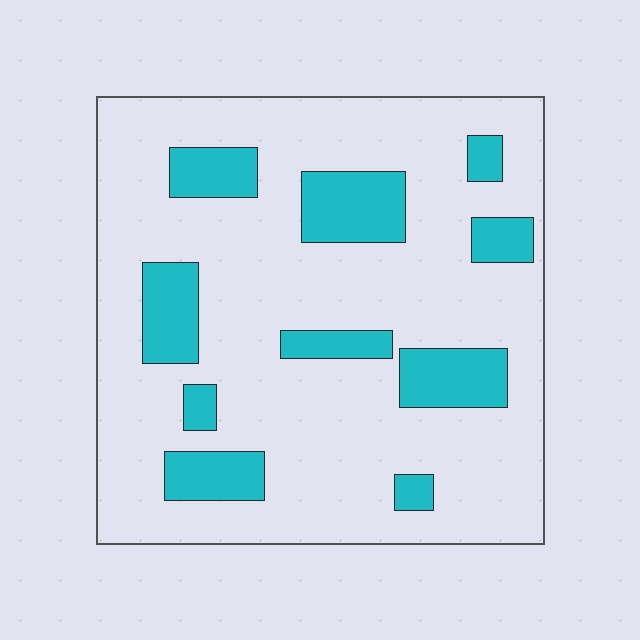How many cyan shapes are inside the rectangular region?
10.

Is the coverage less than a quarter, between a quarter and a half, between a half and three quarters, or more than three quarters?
Less than a quarter.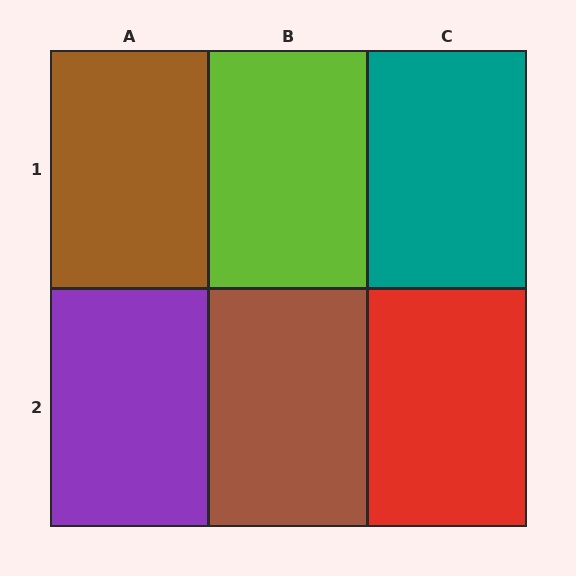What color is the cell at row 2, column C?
Red.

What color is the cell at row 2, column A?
Purple.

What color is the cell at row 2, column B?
Brown.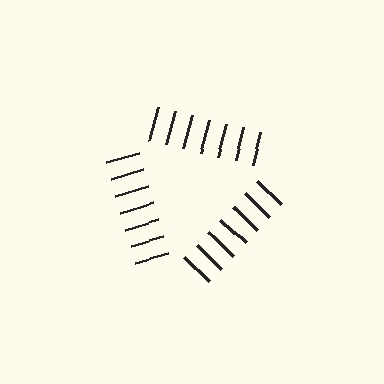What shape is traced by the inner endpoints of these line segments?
An illusory triangle — the line segments terminate on its edges but no continuous stroke is drawn.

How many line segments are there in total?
21 — 7 along each of the 3 edges.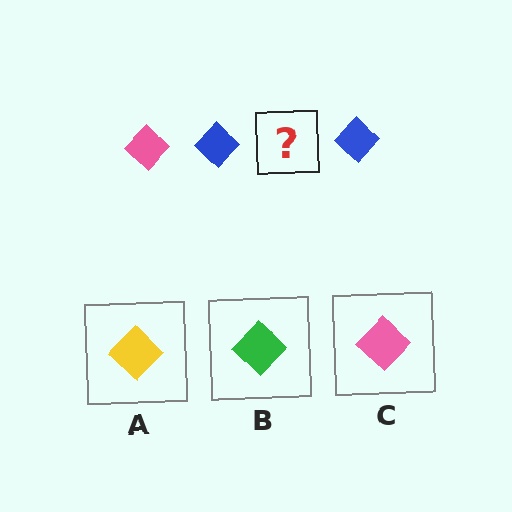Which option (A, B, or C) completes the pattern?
C.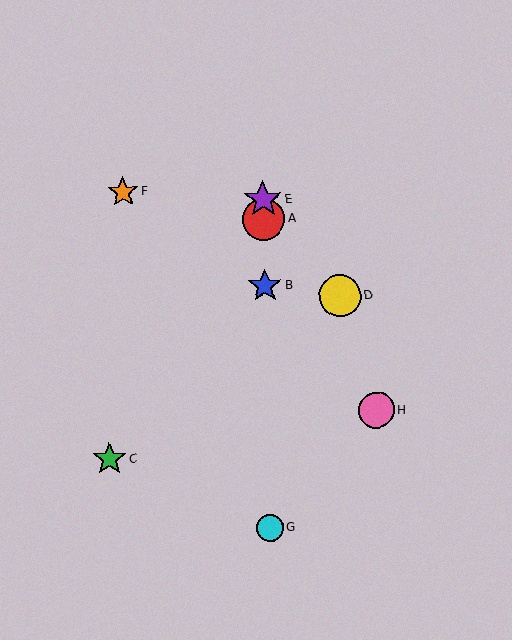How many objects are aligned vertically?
4 objects (A, B, E, G) are aligned vertically.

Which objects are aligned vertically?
Objects A, B, E, G are aligned vertically.